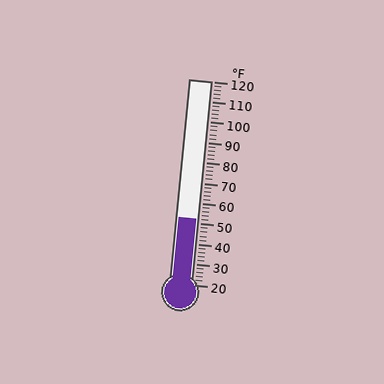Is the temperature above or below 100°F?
The temperature is below 100°F.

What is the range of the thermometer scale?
The thermometer scale ranges from 20°F to 120°F.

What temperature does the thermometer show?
The thermometer shows approximately 52°F.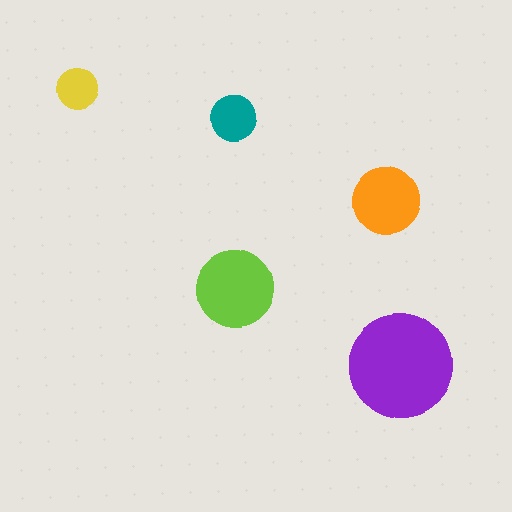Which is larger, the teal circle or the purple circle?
The purple one.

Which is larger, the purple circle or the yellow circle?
The purple one.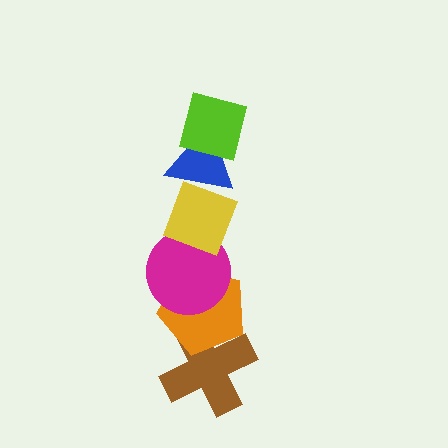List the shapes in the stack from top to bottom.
From top to bottom: the lime square, the blue triangle, the yellow diamond, the magenta circle, the orange pentagon, the brown cross.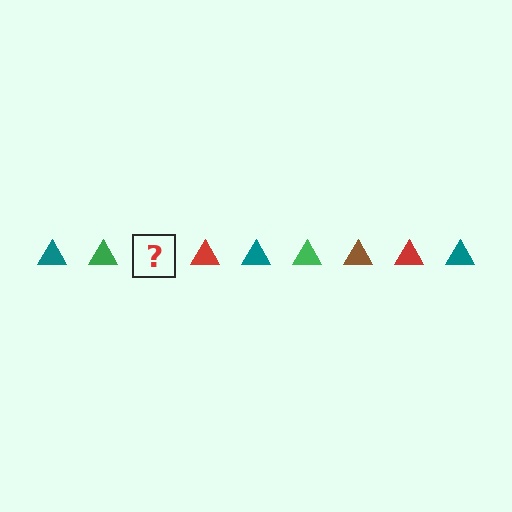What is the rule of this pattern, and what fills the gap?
The rule is that the pattern cycles through teal, green, brown, red triangles. The gap should be filled with a brown triangle.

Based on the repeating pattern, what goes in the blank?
The blank should be a brown triangle.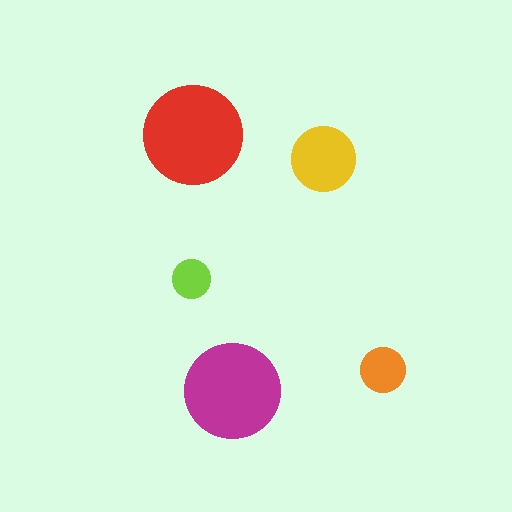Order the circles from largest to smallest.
the red one, the magenta one, the yellow one, the orange one, the lime one.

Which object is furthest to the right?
The orange circle is rightmost.